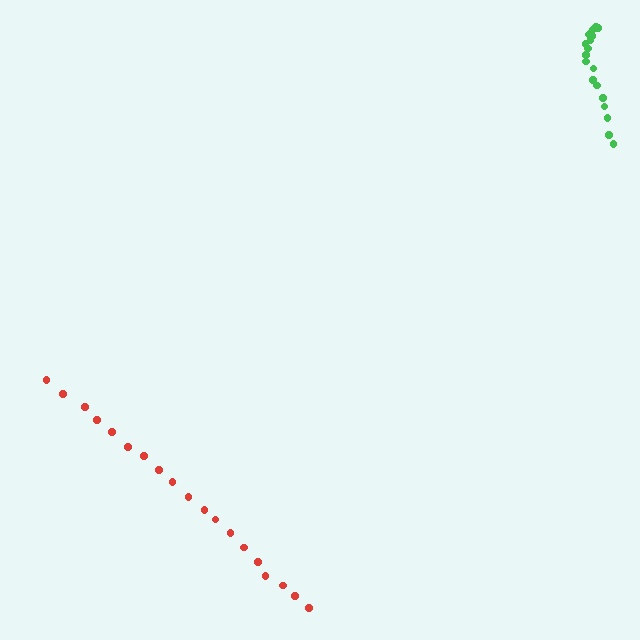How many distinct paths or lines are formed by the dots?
There are 2 distinct paths.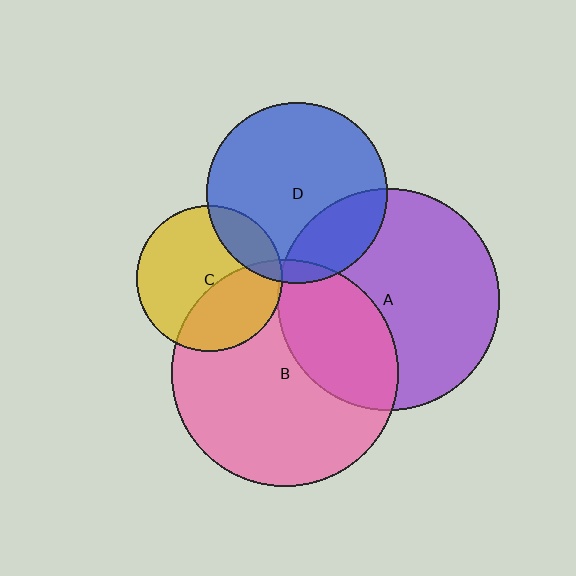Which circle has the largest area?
Circle B (pink).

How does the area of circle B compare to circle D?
Approximately 1.6 times.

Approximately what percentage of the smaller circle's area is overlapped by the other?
Approximately 5%.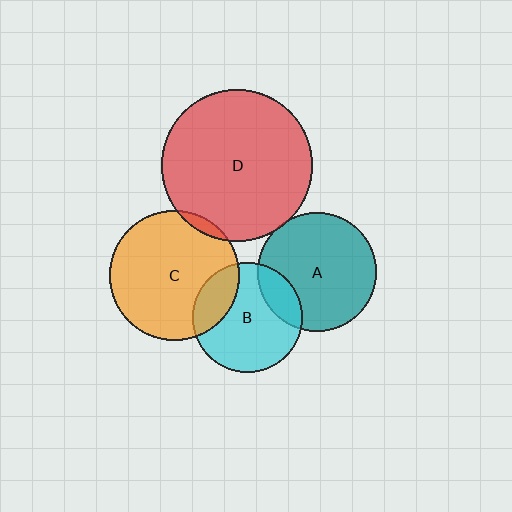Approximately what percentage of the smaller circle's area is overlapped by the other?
Approximately 5%.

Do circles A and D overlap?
Yes.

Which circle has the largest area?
Circle D (red).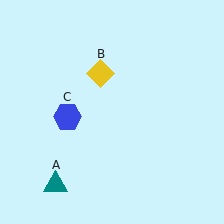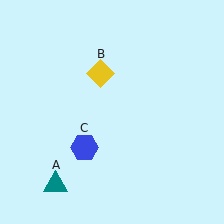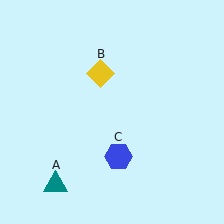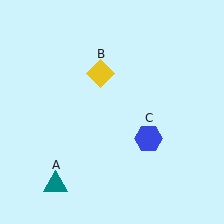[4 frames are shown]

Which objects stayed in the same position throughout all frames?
Teal triangle (object A) and yellow diamond (object B) remained stationary.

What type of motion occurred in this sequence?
The blue hexagon (object C) rotated counterclockwise around the center of the scene.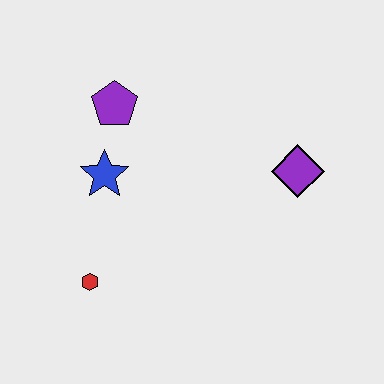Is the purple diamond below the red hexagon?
No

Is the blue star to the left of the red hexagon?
No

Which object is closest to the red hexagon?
The blue star is closest to the red hexagon.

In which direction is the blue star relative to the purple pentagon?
The blue star is below the purple pentagon.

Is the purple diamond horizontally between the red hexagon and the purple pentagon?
No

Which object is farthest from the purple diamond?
The red hexagon is farthest from the purple diamond.